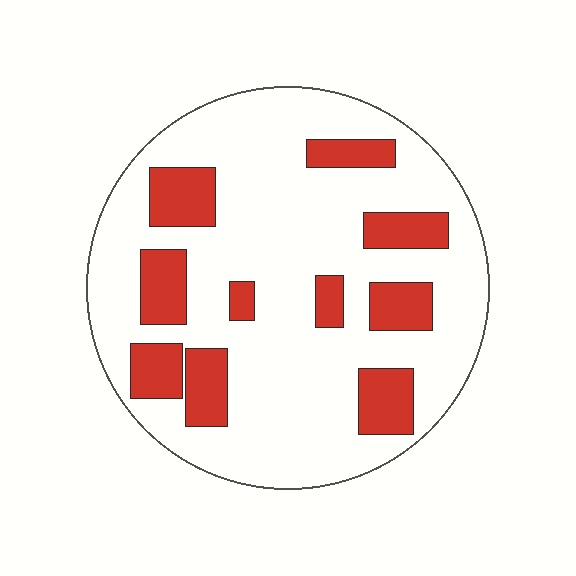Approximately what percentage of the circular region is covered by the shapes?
Approximately 25%.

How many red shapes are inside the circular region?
10.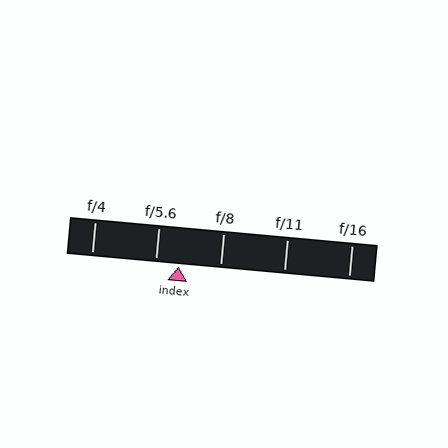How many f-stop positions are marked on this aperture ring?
There are 5 f-stop positions marked.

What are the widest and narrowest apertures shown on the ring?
The widest aperture shown is f/4 and the narrowest is f/16.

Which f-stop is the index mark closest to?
The index mark is closest to f/5.6.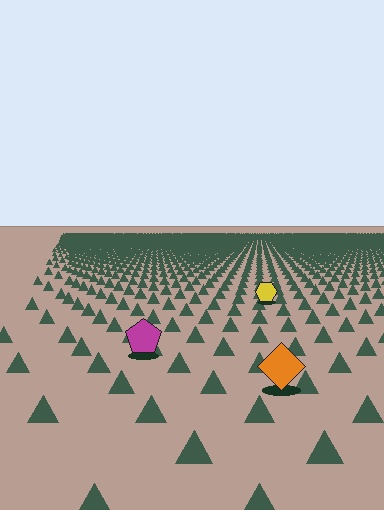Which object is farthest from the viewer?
The yellow hexagon is farthest from the viewer. It appears smaller and the ground texture around it is denser.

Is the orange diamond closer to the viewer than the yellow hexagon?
Yes. The orange diamond is closer — you can tell from the texture gradient: the ground texture is coarser near it.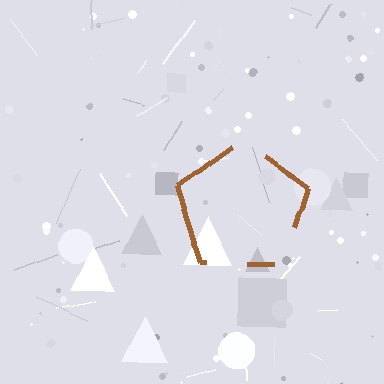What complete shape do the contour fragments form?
The contour fragments form a pentagon.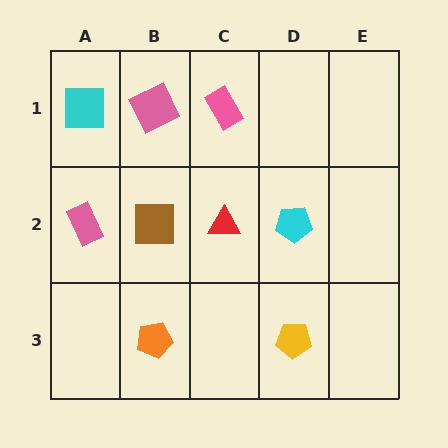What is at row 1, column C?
A pink rectangle.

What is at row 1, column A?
A cyan square.